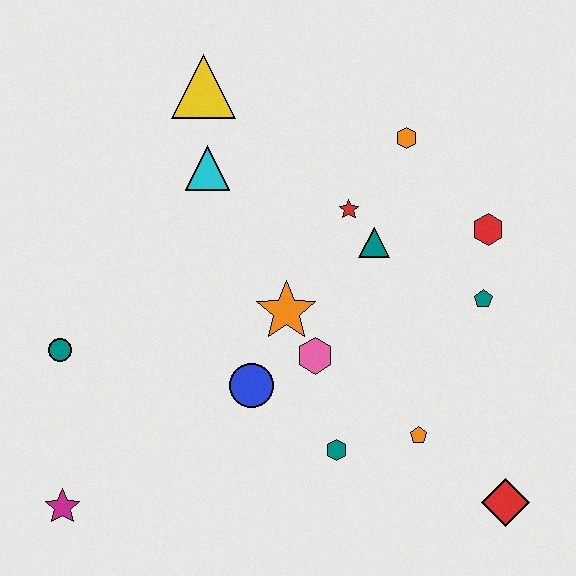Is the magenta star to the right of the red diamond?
No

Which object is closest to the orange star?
The pink hexagon is closest to the orange star.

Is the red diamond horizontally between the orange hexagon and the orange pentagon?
No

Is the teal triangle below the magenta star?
No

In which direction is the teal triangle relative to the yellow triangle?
The teal triangle is to the right of the yellow triangle.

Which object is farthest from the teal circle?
The red diamond is farthest from the teal circle.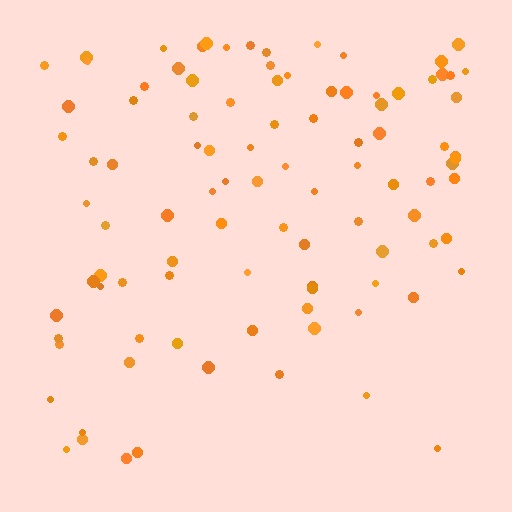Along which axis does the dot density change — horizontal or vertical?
Vertical.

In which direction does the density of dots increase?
From bottom to top, with the top side densest.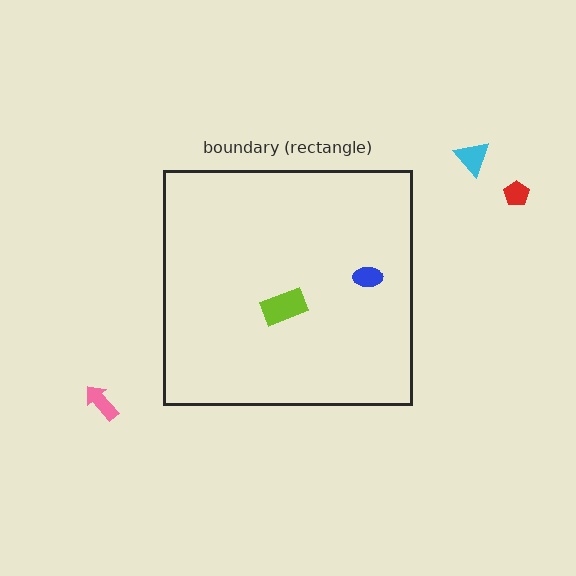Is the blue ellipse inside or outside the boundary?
Inside.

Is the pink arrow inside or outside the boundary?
Outside.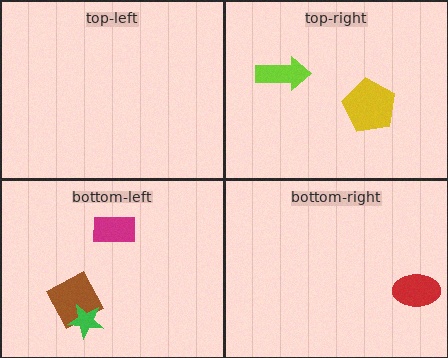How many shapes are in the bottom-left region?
3.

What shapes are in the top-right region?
The yellow pentagon, the lime arrow.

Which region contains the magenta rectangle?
The bottom-left region.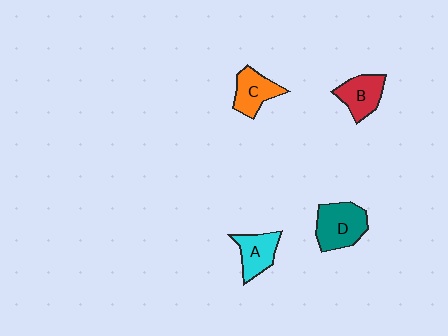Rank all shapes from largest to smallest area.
From largest to smallest: D (teal), B (red), C (orange), A (cyan).